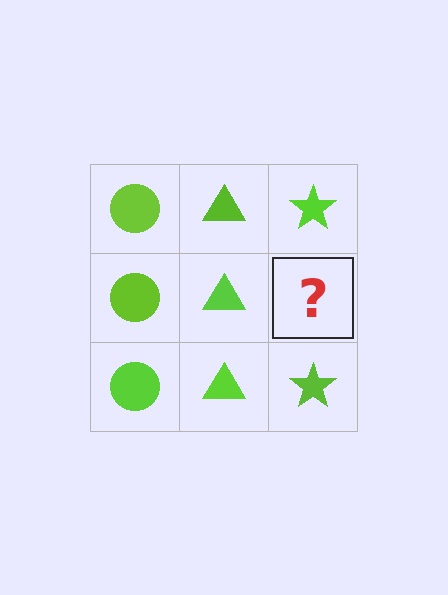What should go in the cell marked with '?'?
The missing cell should contain a lime star.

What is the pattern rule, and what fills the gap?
The rule is that each column has a consistent shape. The gap should be filled with a lime star.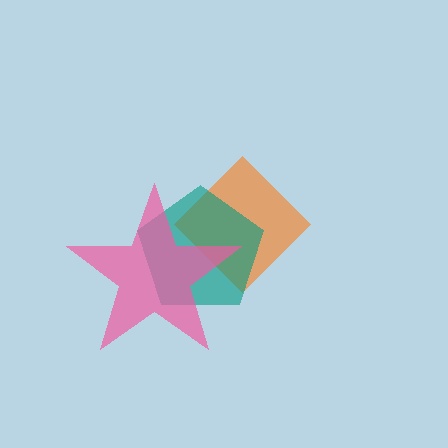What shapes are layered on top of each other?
The layered shapes are: an orange diamond, a teal pentagon, a pink star.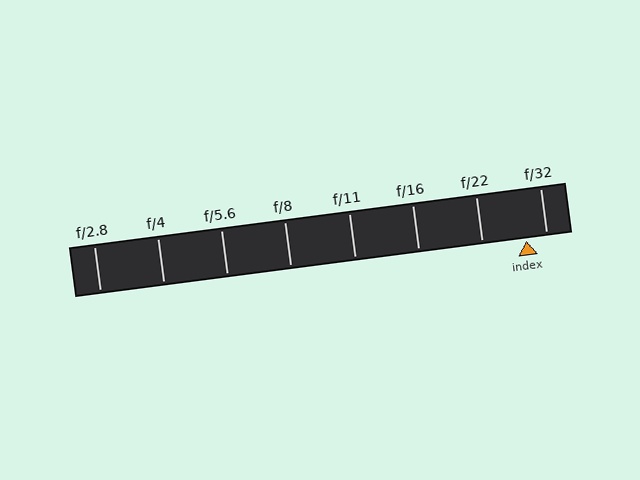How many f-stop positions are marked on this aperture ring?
There are 8 f-stop positions marked.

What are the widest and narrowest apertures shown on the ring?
The widest aperture shown is f/2.8 and the narrowest is f/32.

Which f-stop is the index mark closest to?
The index mark is closest to f/32.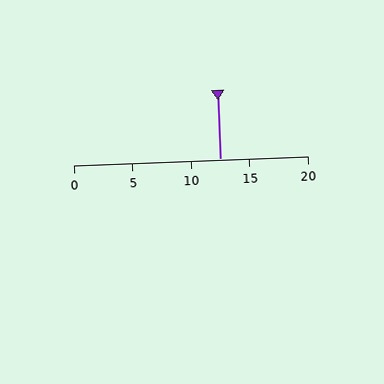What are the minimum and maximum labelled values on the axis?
The axis runs from 0 to 20.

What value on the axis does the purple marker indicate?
The marker indicates approximately 12.5.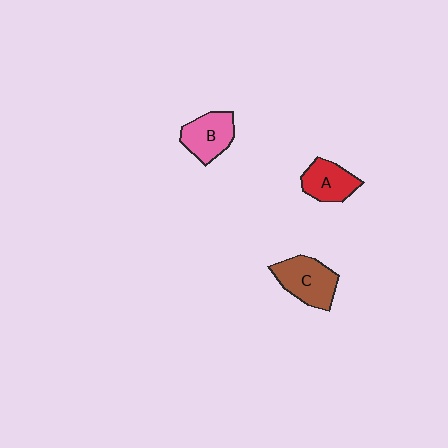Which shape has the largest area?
Shape C (brown).